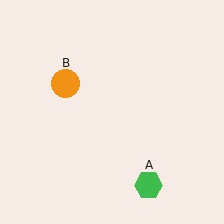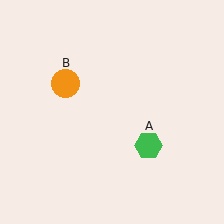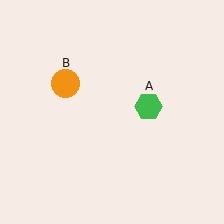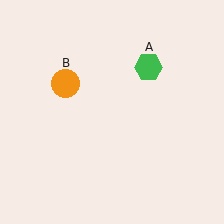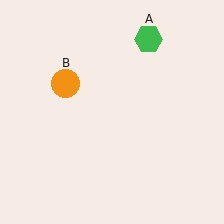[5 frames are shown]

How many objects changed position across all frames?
1 object changed position: green hexagon (object A).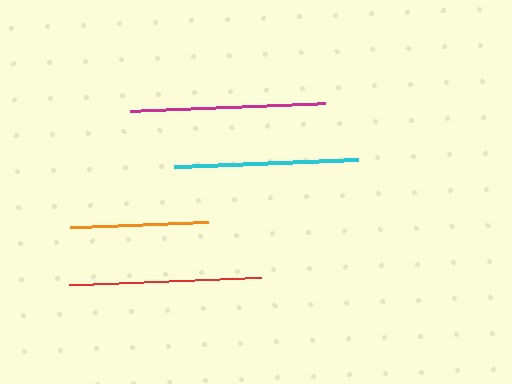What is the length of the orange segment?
The orange segment is approximately 138 pixels long.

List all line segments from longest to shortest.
From longest to shortest: magenta, red, cyan, orange.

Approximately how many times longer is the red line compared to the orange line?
The red line is approximately 1.4 times the length of the orange line.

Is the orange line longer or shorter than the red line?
The red line is longer than the orange line.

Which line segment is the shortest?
The orange line is the shortest at approximately 138 pixels.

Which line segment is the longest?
The magenta line is the longest at approximately 196 pixels.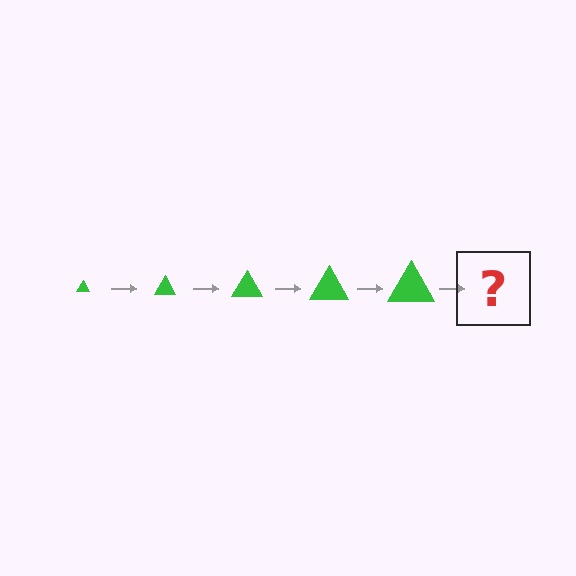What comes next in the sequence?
The next element should be a green triangle, larger than the previous one.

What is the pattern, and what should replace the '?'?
The pattern is that the triangle gets progressively larger each step. The '?' should be a green triangle, larger than the previous one.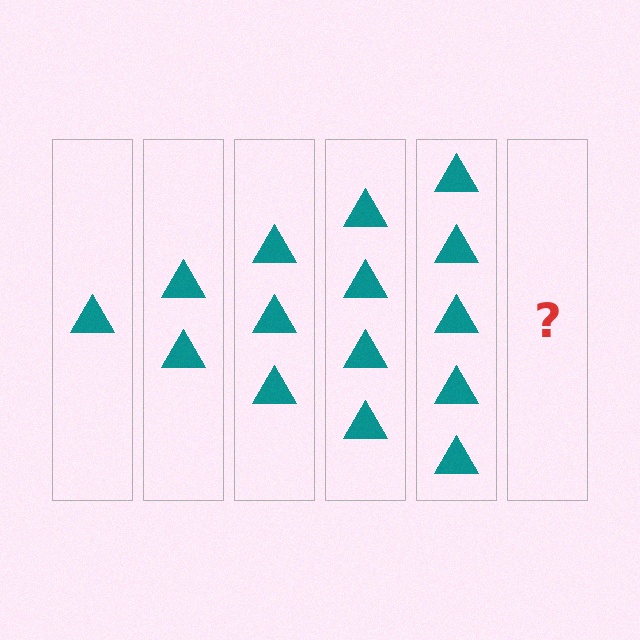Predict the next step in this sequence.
The next step is 6 triangles.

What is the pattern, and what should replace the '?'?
The pattern is that each step adds one more triangle. The '?' should be 6 triangles.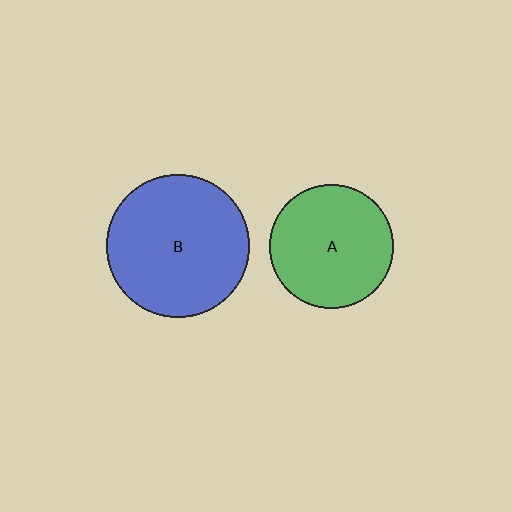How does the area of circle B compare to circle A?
Approximately 1.3 times.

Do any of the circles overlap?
No, none of the circles overlap.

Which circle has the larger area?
Circle B (blue).